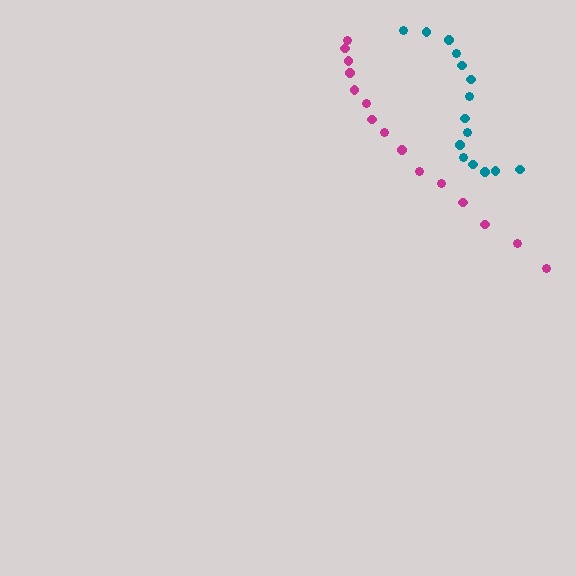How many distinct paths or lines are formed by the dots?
There are 2 distinct paths.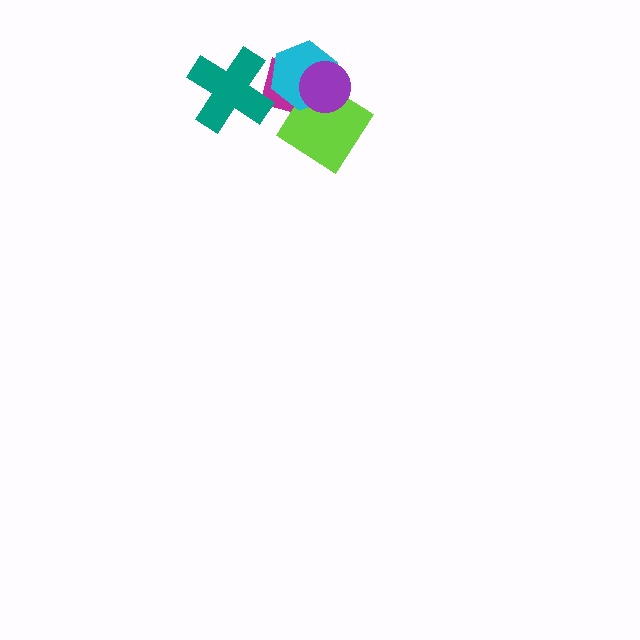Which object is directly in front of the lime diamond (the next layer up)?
The cyan hexagon is directly in front of the lime diamond.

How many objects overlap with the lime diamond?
3 objects overlap with the lime diamond.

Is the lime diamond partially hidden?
Yes, it is partially covered by another shape.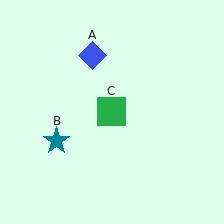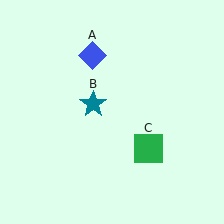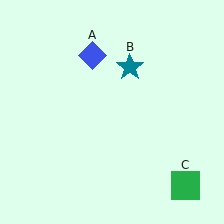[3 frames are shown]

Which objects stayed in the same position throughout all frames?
Blue diamond (object A) remained stationary.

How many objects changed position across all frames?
2 objects changed position: teal star (object B), green square (object C).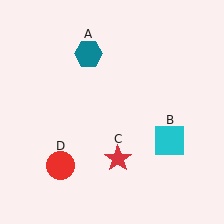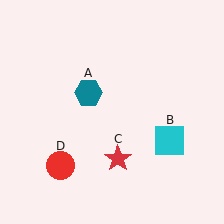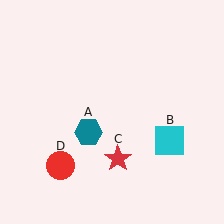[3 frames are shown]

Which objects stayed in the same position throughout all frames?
Cyan square (object B) and red star (object C) and red circle (object D) remained stationary.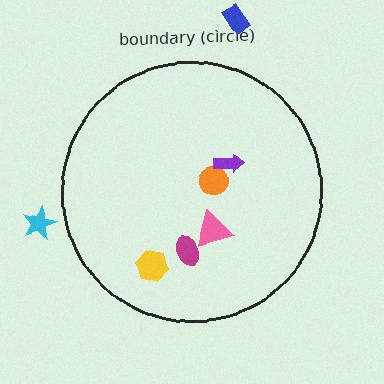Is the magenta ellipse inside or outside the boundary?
Inside.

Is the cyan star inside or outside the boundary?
Outside.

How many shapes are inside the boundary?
5 inside, 2 outside.